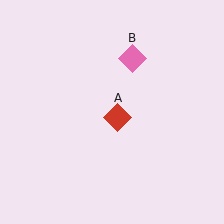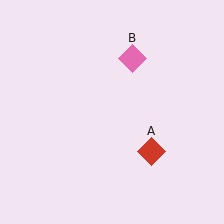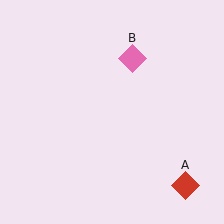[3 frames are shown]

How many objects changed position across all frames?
1 object changed position: red diamond (object A).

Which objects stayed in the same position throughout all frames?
Pink diamond (object B) remained stationary.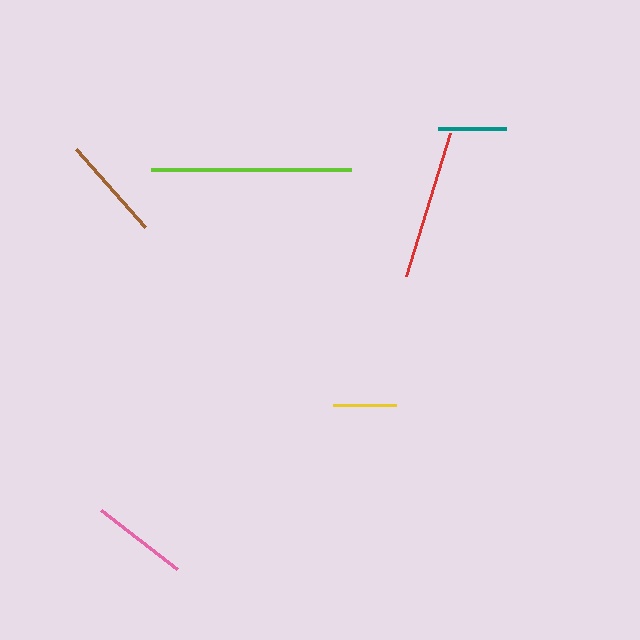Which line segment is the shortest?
The yellow line is the shortest at approximately 63 pixels.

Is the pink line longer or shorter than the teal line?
The pink line is longer than the teal line.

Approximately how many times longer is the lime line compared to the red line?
The lime line is approximately 1.3 times the length of the red line.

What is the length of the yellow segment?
The yellow segment is approximately 63 pixels long.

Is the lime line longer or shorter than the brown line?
The lime line is longer than the brown line.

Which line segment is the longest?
The lime line is the longest at approximately 200 pixels.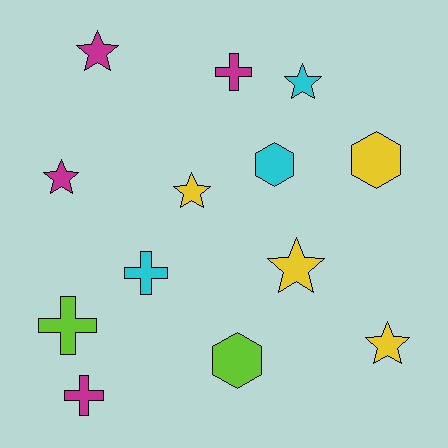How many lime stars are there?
There are no lime stars.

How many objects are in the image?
There are 13 objects.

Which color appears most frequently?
Yellow, with 4 objects.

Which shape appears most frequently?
Star, with 6 objects.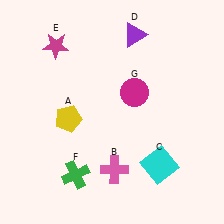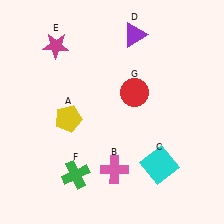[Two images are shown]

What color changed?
The circle (G) changed from magenta in Image 1 to red in Image 2.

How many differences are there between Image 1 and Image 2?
There is 1 difference between the two images.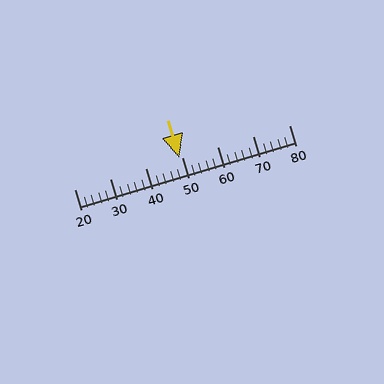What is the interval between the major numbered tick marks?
The major tick marks are spaced 10 units apart.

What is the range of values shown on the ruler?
The ruler shows values from 20 to 80.